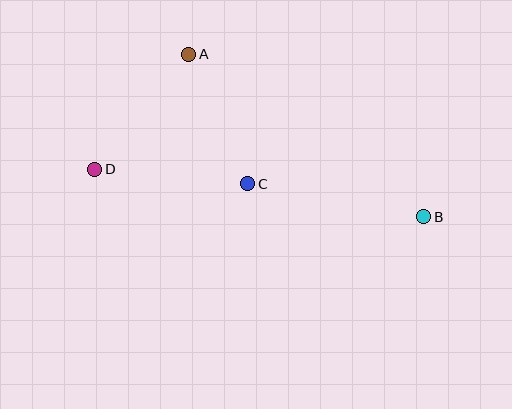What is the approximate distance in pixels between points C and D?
The distance between C and D is approximately 154 pixels.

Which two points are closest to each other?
Points A and C are closest to each other.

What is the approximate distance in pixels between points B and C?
The distance between B and C is approximately 179 pixels.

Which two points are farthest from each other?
Points B and D are farthest from each other.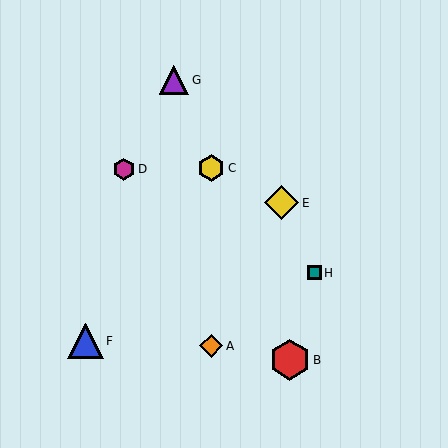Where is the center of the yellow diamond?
The center of the yellow diamond is at (282, 203).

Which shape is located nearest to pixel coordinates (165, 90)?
The purple triangle (labeled G) at (174, 80) is nearest to that location.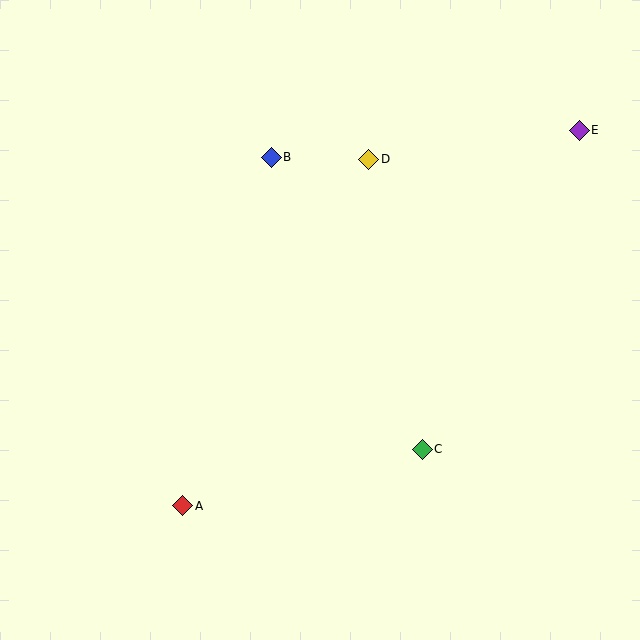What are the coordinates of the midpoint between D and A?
The midpoint between D and A is at (276, 333).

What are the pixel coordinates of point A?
Point A is at (183, 506).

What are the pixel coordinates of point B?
Point B is at (271, 157).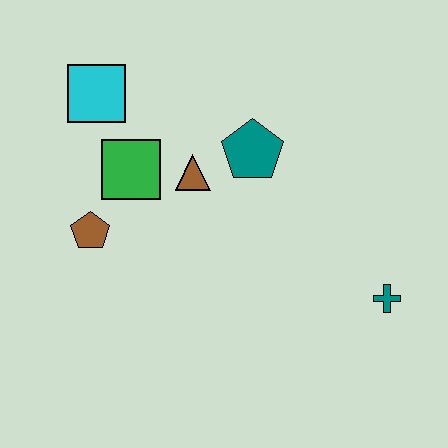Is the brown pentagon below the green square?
Yes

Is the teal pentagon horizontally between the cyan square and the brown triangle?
No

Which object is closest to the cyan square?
The green square is closest to the cyan square.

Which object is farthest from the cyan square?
The teal cross is farthest from the cyan square.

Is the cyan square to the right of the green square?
No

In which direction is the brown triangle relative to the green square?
The brown triangle is to the right of the green square.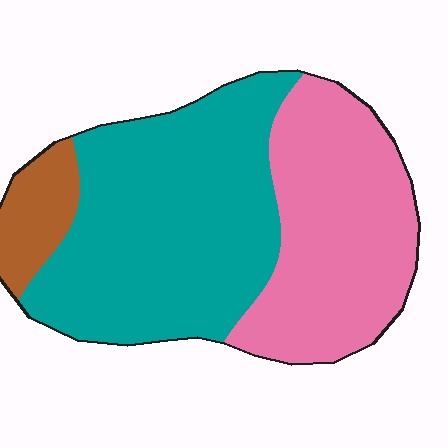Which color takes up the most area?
Teal, at roughly 55%.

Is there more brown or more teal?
Teal.